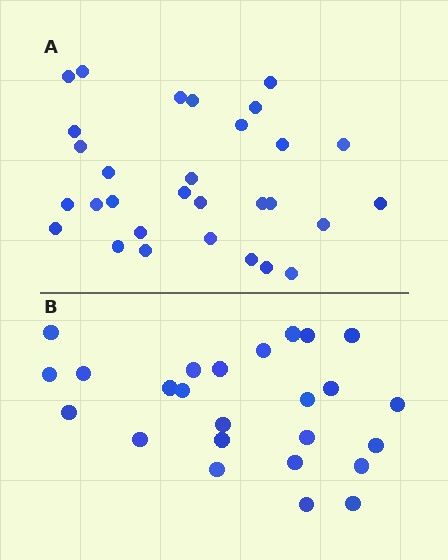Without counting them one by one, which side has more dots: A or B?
Region A (the top region) has more dots.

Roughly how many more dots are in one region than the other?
Region A has about 5 more dots than region B.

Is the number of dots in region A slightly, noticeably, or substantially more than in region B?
Region A has only slightly more — the two regions are fairly close. The ratio is roughly 1.2 to 1.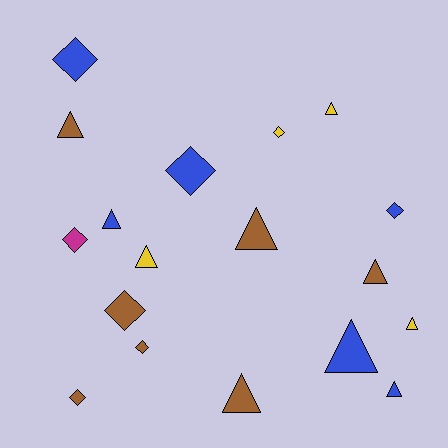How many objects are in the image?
There are 18 objects.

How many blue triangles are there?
There are 3 blue triangles.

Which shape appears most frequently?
Triangle, with 10 objects.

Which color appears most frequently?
Brown, with 7 objects.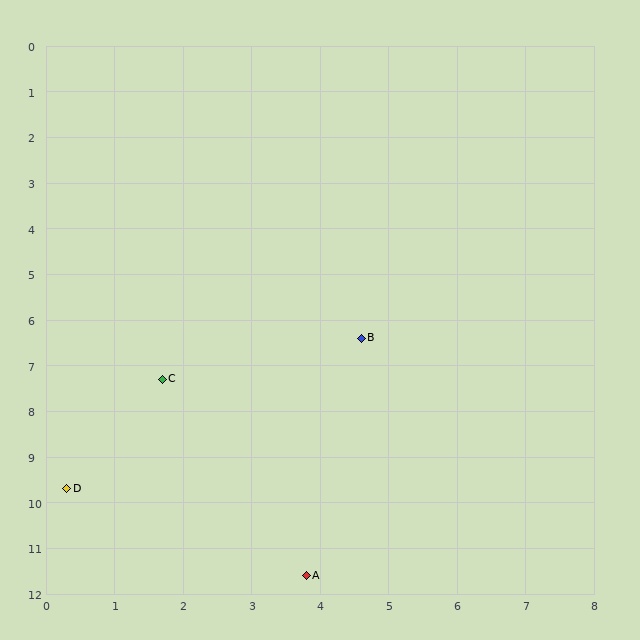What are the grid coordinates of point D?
Point D is at approximately (0.3, 9.7).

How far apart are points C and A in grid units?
Points C and A are about 4.8 grid units apart.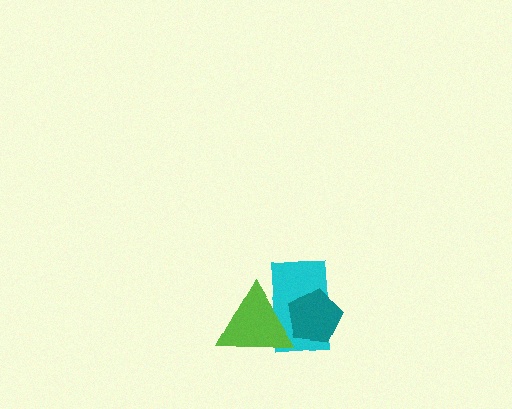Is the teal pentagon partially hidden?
No, no other shape covers it.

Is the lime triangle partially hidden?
Yes, it is partially covered by another shape.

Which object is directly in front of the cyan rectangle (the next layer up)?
The lime triangle is directly in front of the cyan rectangle.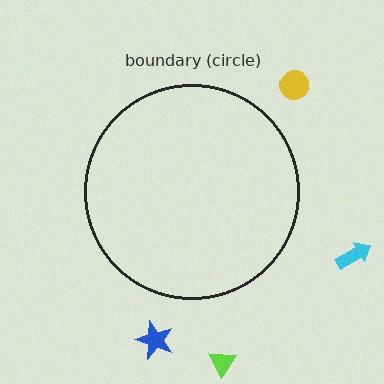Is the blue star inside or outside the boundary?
Outside.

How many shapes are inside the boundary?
0 inside, 4 outside.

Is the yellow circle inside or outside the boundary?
Outside.